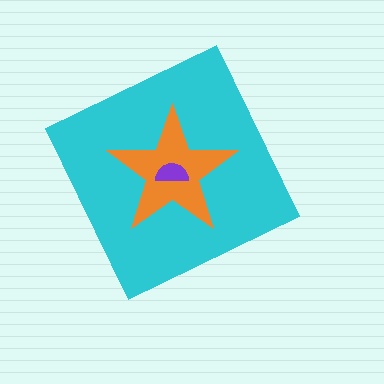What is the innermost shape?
The purple semicircle.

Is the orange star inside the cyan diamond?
Yes.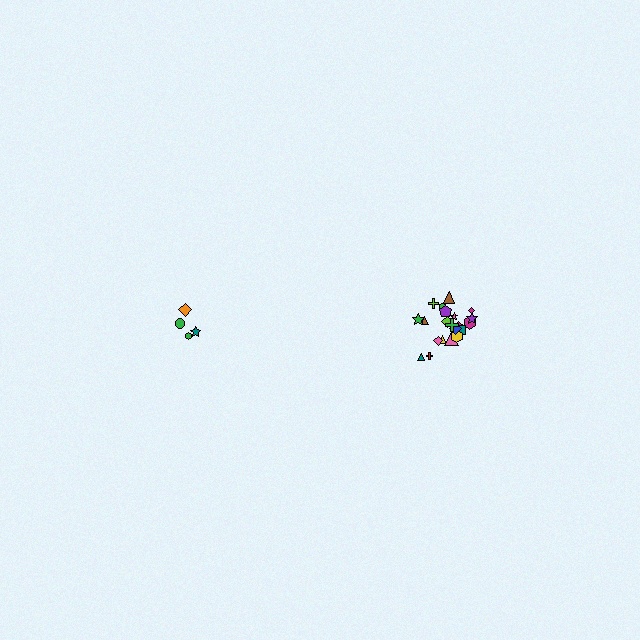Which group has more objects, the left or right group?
The right group.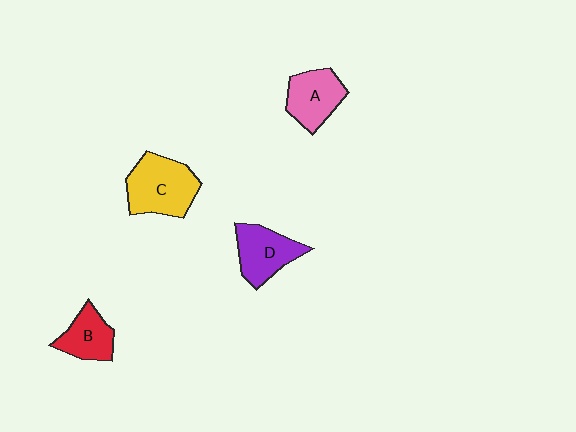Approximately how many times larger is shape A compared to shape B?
Approximately 1.2 times.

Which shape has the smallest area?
Shape B (red).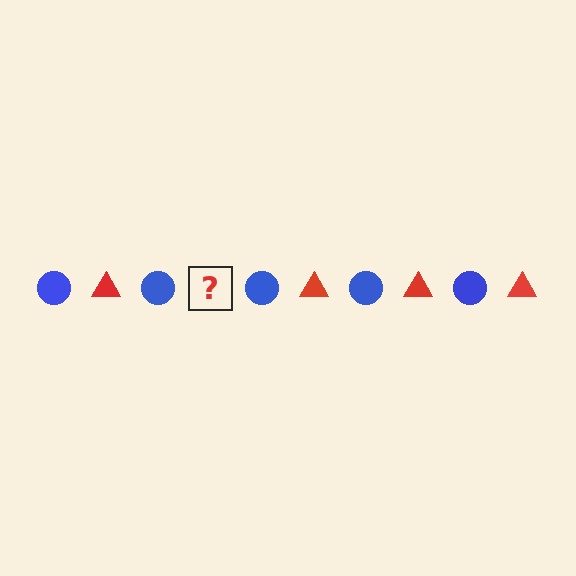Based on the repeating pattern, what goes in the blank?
The blank should be a red triangle.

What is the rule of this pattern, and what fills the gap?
The rule is that the pattern alternates between blue circle and red triangle. The gap should be filled with a red triangle.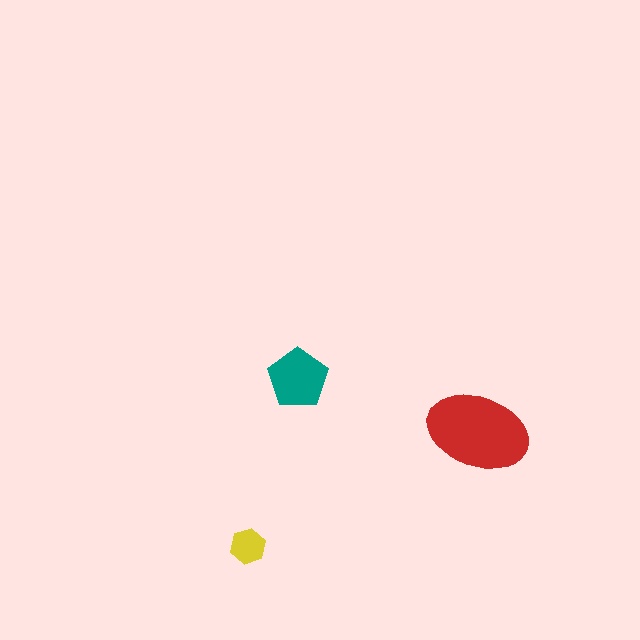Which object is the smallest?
The yellow hexagon.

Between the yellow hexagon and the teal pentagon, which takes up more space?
The teal pentagon.